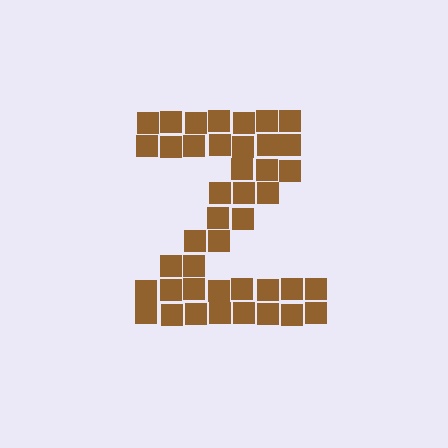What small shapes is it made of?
It is made of small squares.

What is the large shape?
The large shape is the letter Z.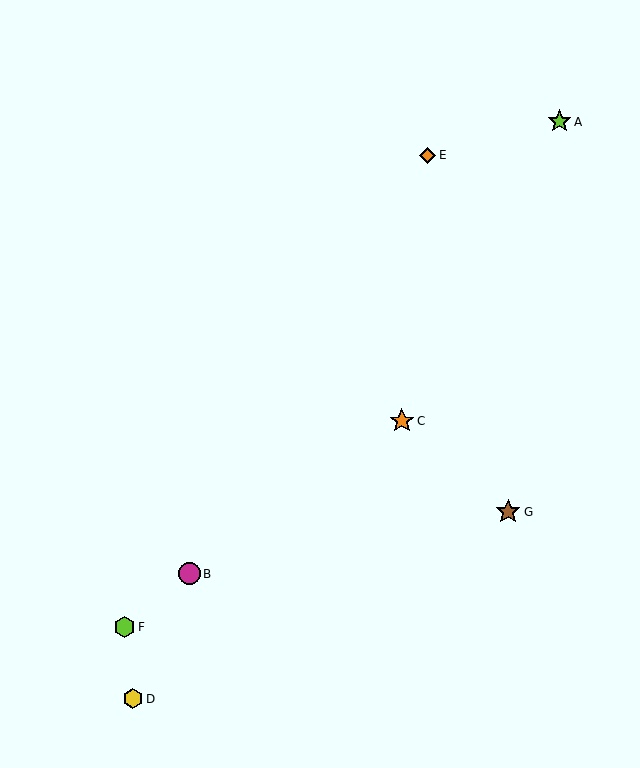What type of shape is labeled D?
Shape D is a yellow hexagon.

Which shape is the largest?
The brown star (labeled G) is the largest.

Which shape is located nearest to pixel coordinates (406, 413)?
The orange star (labeled C) at (402, 421) is nearest to that location.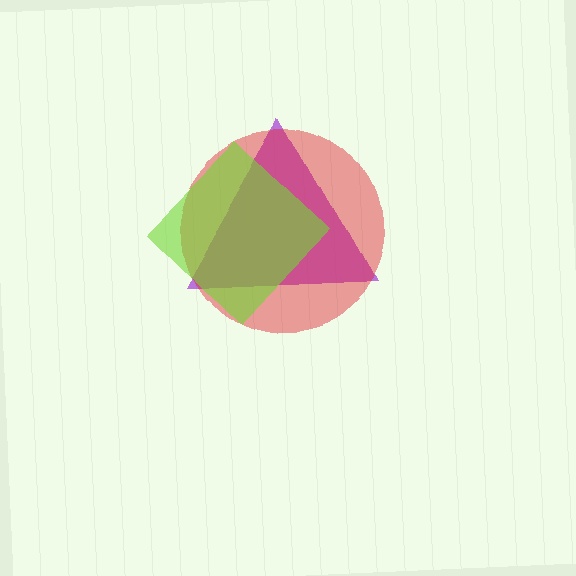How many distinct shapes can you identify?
There are 3 distinct shapes: a purple triangle, a red circle, a lime diamond.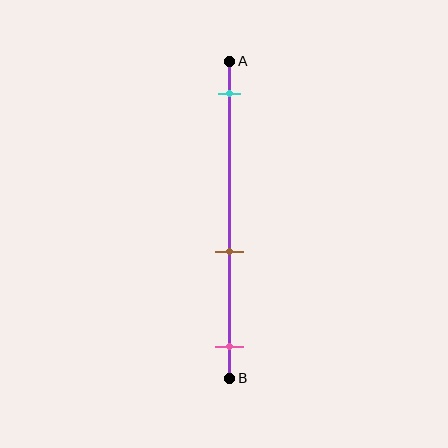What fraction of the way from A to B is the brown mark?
The brown mark is approximately 60% (0.6) of the way from A to B.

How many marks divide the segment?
There are 3 marks dividing the segment.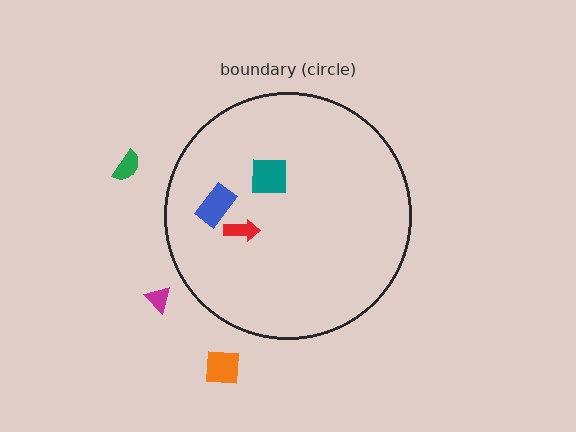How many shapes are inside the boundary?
3 inside, 3 outside.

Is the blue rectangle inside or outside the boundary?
Inside.